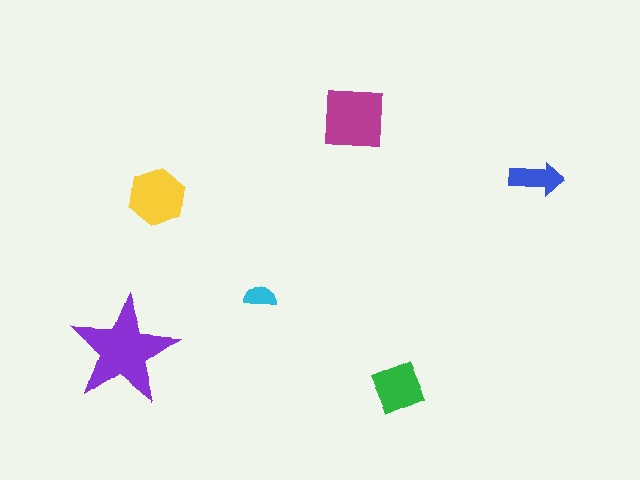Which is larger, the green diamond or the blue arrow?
The green diamond.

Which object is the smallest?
The cyan semicircle.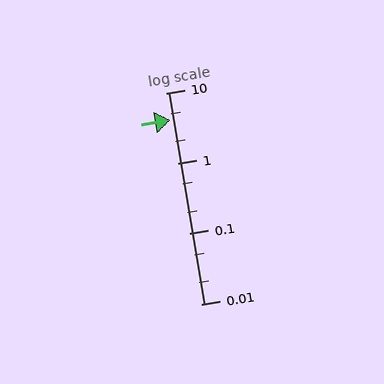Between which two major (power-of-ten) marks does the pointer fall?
The pointer is between 1 and 10.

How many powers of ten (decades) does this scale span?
The scale spans 3 decades, from 0.01 to 10.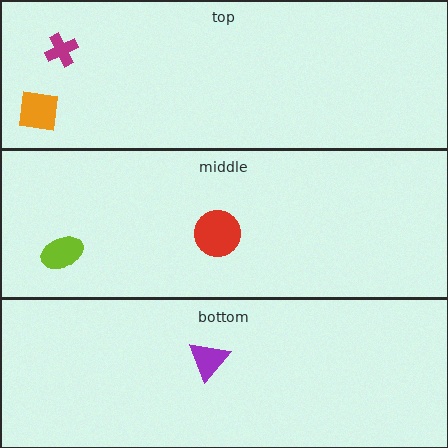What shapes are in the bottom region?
The purple triangle.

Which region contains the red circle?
The middle region.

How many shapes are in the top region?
2.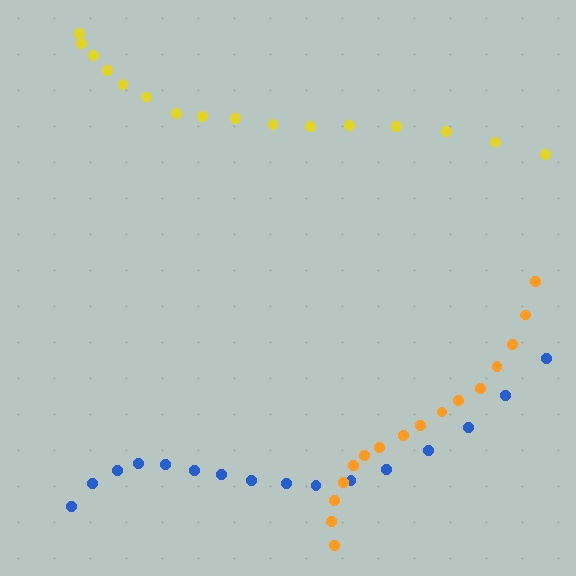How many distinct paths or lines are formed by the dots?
There are 3 distinct paths.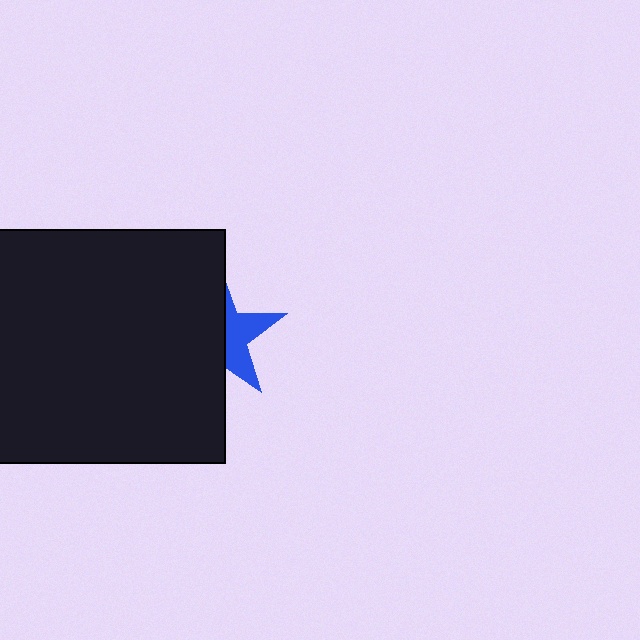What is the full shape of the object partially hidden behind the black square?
The partially hidden object is a blue star.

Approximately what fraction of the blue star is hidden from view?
Roughly 59% of the blue star is hidden behind the black square.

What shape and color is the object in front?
The object in front is a black square.